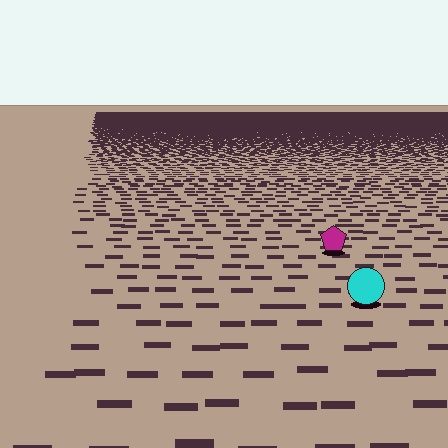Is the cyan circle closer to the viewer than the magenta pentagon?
Yes. The cyan circle is closer — you can tell from the texture gradient: the ground texture is coarser near it.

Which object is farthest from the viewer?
The magenta pentagon is farthest from the viewer. It appears smaller and the ground texture around it is denser.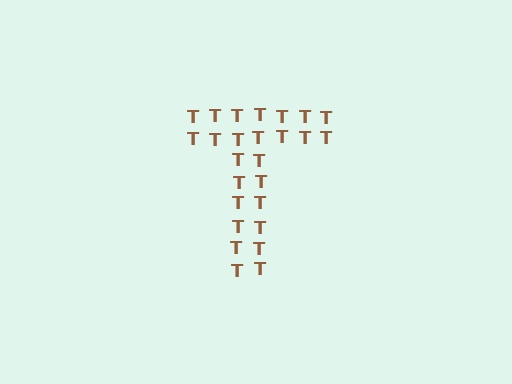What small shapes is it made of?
It is made of small letter T's.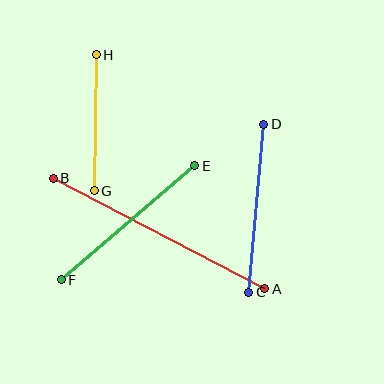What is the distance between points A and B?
The distance is approximately 239 pixels.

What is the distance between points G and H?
The distance is approximately 136 pixels.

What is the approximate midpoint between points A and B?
The midpoint is at approximately (159, 234) pixels.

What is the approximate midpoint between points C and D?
The midpoint is at approximately (256, 208) pixels.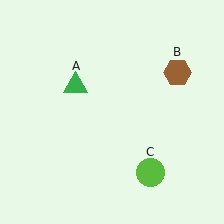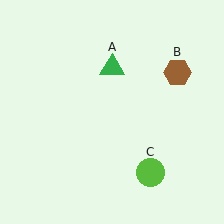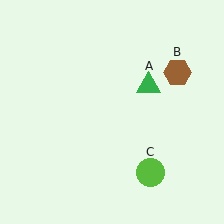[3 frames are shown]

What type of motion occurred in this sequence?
The green triangle (object A) rotated clockwise around the center of the scene.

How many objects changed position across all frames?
1 object changed position: green triangle (object A).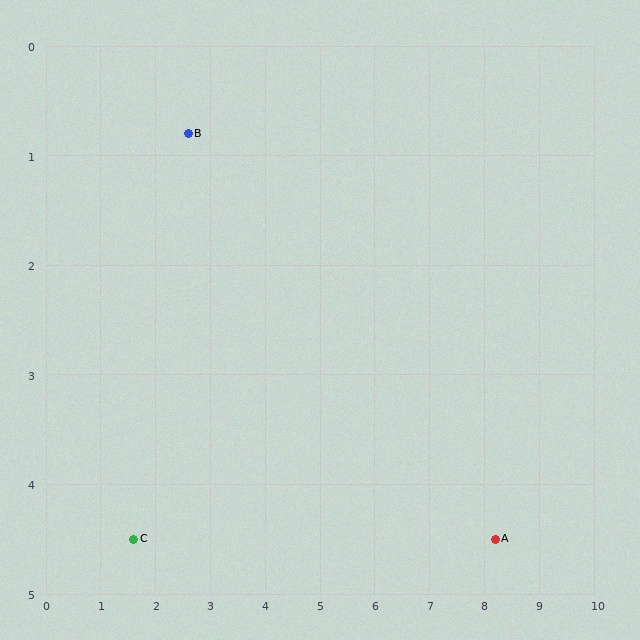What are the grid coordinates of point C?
Point C is at approximately (1.6, 4.5).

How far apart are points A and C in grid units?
Points A and C are about 6.6 grid units apart.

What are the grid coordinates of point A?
Point A is at approximately (8.2, 4.5).